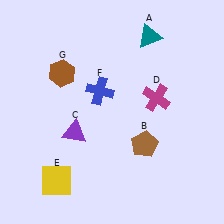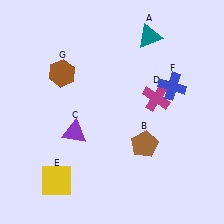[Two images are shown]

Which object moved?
The blue cross (F) moved right.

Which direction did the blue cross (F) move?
The blue cross (F) moved right.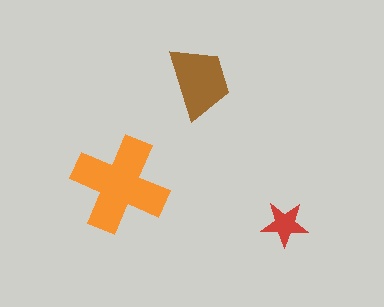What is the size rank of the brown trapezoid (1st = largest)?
2nd.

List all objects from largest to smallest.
The orange cross, the brown trapezoid, the red star.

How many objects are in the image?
There are 3 objects in the image.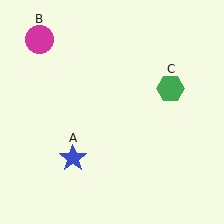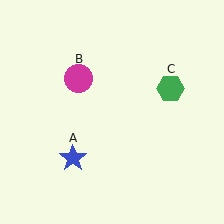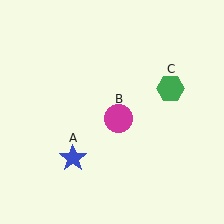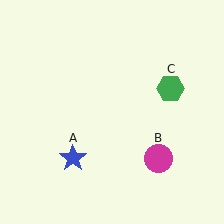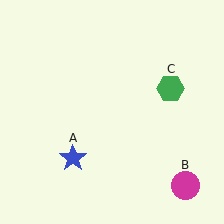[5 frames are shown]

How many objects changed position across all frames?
1 object changed position: magenta circle (object B).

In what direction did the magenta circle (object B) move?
The magenta circle (object B) moved down and to the right.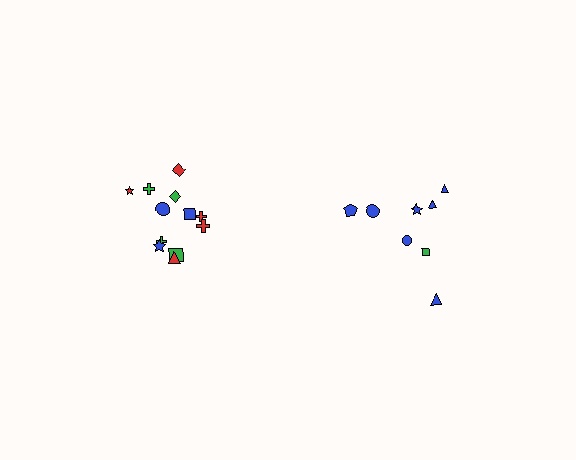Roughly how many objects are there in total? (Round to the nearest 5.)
Roughly 20 objects in total.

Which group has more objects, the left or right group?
The left group.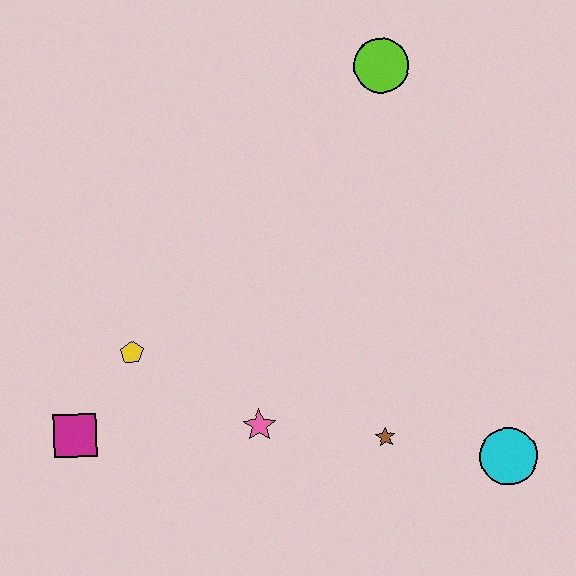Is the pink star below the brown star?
No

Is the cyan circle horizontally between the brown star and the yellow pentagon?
No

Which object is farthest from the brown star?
The lime circle is farthest from the brown star.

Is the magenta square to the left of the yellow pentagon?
Yes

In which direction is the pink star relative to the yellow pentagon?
The pink star is to the right of the yellow pentagon.